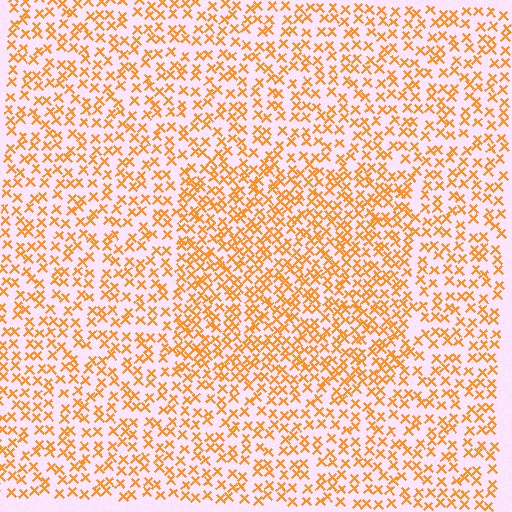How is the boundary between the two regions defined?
The boundary is defined by a change in element density (approximately 1.6x ratio). All elements are the same color, size, and shape.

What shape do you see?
I see a rectangle.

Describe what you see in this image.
The image contains small orange elements arranged at two different densities. A rectangle-shaped region is visible where the elements are more densely packed than the surrounding area.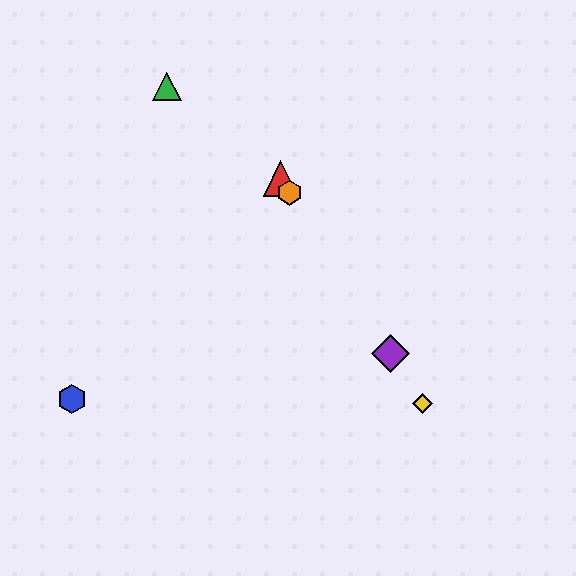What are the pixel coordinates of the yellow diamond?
The yellow diamond is at (422, 404).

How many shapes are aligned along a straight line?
4 shapes (the red triangle, the yellow diamond, the purple diamond, the orange hexagon) are aligned along a straight line.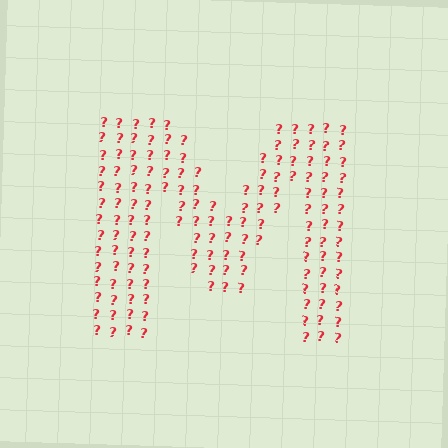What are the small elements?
The small elements are question marks.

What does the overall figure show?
The overall figure shows the letter M.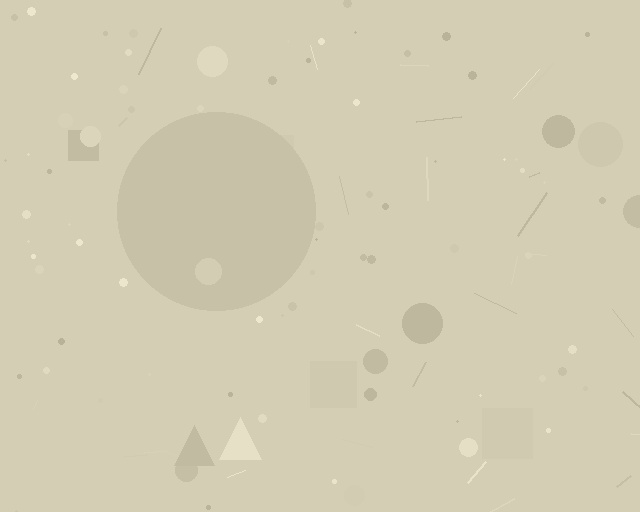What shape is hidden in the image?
A circle is hidden in the image.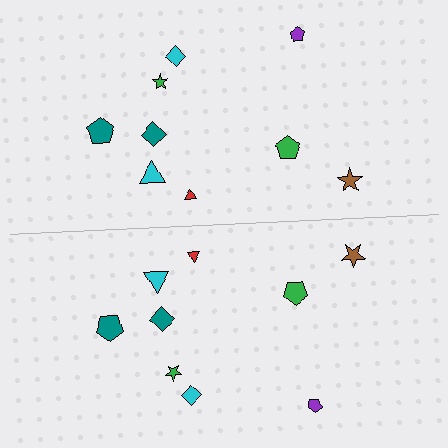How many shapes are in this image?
There are 18 shapes in this image.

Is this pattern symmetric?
Yes, this pattern has bilateral (reflection) symmetry.